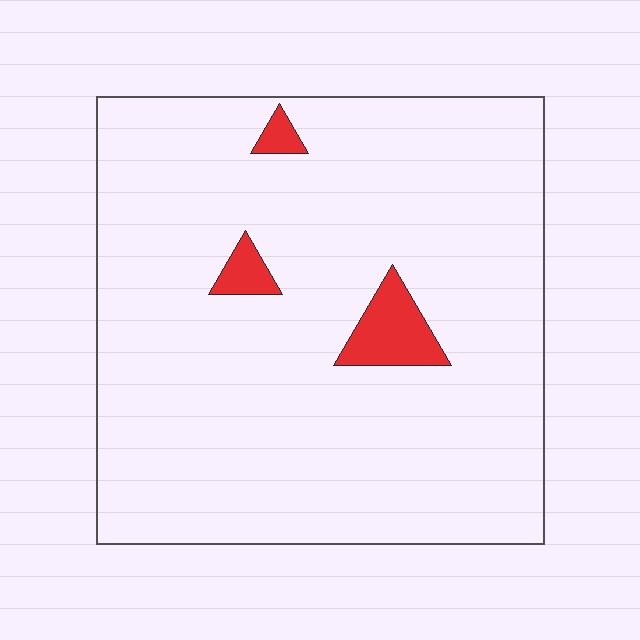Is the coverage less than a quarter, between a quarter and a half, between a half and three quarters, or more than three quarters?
Less than a quarter.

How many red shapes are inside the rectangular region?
3.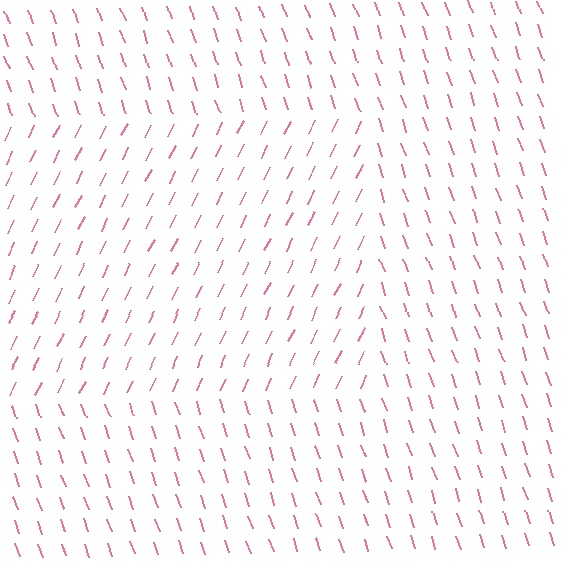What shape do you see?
I see a rectangle.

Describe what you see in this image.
The image is filled with small pink line segments. A rectangle region in the image has lines oriented differently from the surrounding lines, creating a visible texture boundary.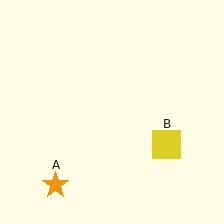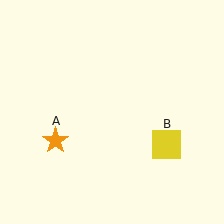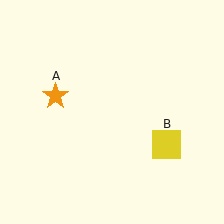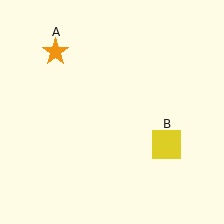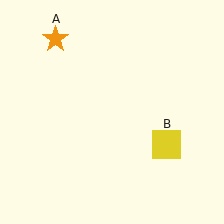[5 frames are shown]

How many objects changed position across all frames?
1 object changed position: orange star (object A).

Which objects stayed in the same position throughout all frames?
Yellow square (object B) remained stationary.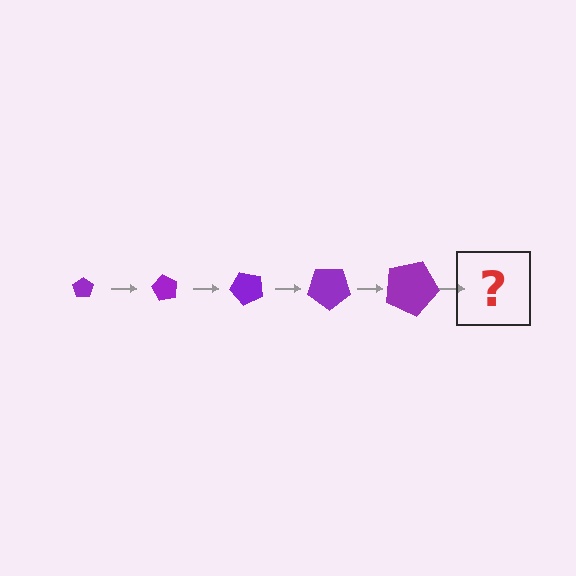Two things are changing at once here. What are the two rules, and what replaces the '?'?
The two rules are that the pentagon grows larger each step and it rotates 60 degrees each step. The '?' should be a pentagon, larger than the previous one and rotated 300 degrees from the start.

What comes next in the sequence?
The next element should be a pentagon, larger than the previous one and rotated 300 degrees from the start.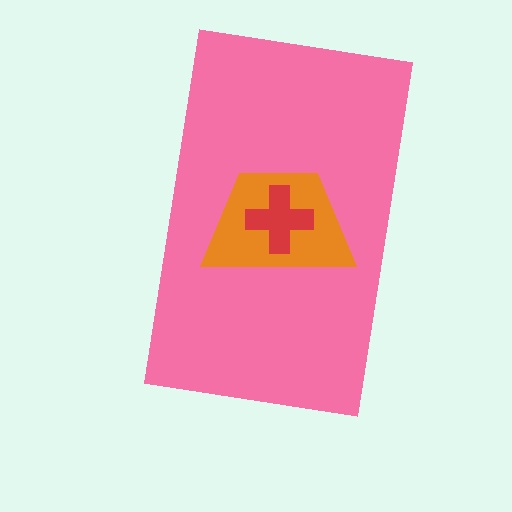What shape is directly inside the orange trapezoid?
The red cross.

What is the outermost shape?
The pink rectangle.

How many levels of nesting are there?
3.